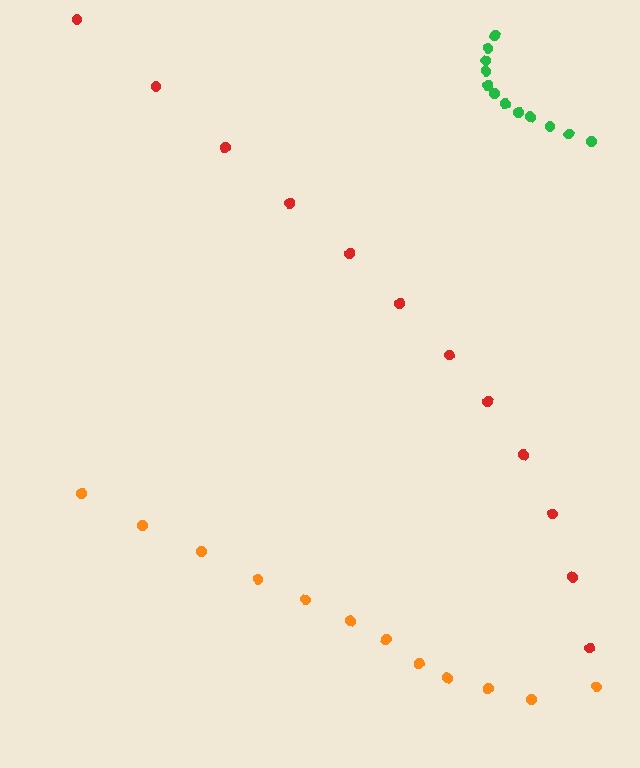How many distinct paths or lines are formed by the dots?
There are 3 distinct paths.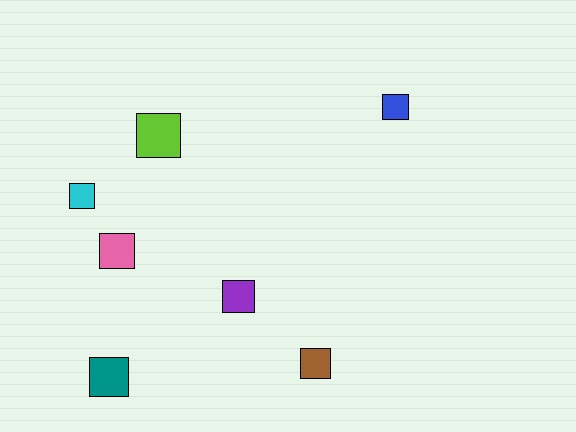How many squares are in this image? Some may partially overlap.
There are 7 squares.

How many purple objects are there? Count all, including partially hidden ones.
There is 1 purple object.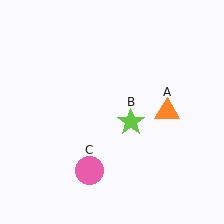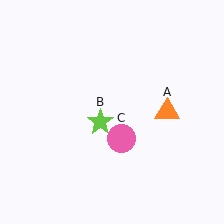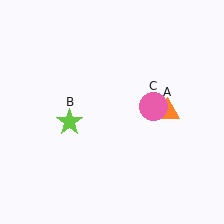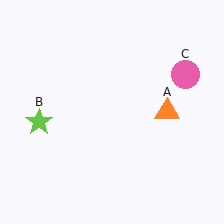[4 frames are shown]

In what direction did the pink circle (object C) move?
The pink circle (object C) moved up and to the right.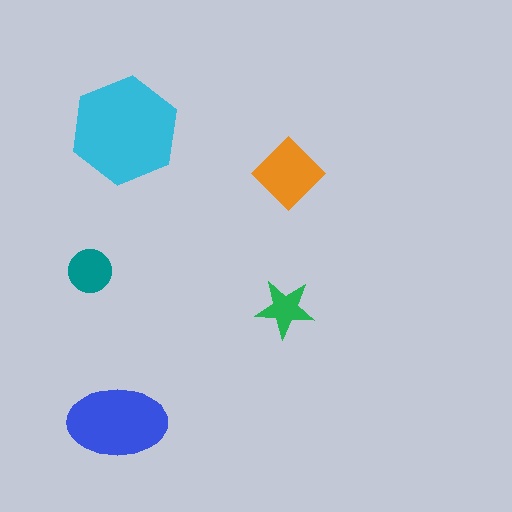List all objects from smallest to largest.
The green star, the teal circle, the orange diamond, the blue ellipse, the cyan hexagon.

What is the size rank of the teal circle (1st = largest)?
4th.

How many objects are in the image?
There are 5 objects in the image.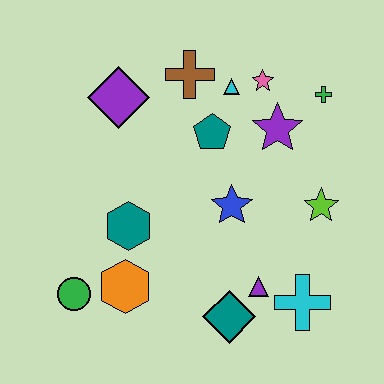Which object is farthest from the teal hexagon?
The green cross is farthest from the teal hexagon.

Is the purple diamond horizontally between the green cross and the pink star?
No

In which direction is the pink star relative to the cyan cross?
The pink star is above the cyan cross.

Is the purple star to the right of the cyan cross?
No